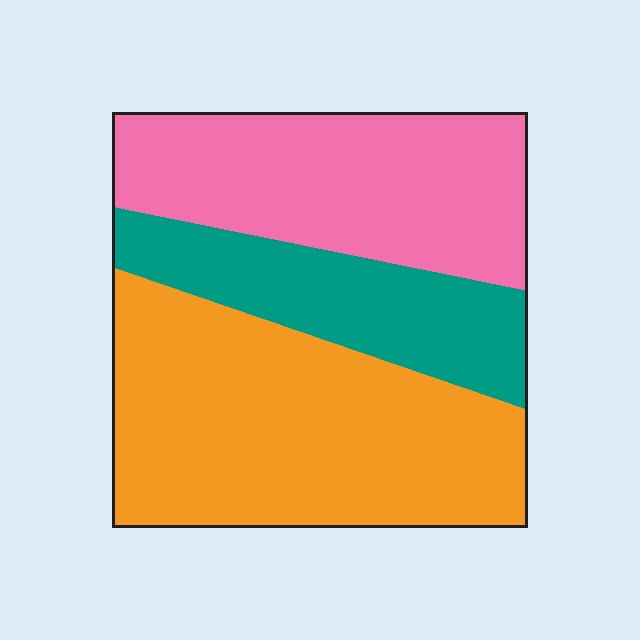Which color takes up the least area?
Teal, at roughly 20%.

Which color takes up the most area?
Orange, at roughly 45%.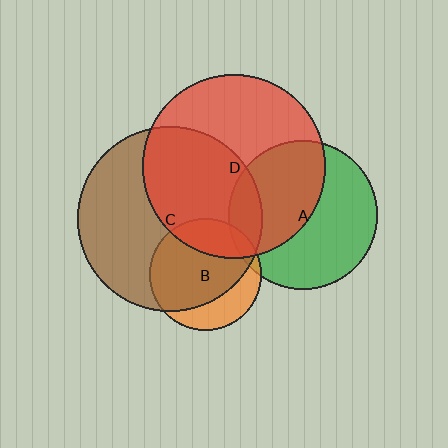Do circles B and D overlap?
Yes.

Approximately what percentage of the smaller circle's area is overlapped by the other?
Approximately 25%.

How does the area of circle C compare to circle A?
Approximately 1.5 times.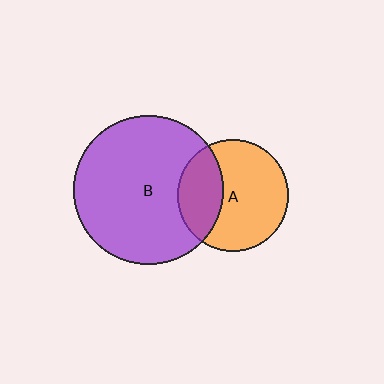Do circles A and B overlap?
Yes.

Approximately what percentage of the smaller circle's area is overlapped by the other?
Approximately 30%.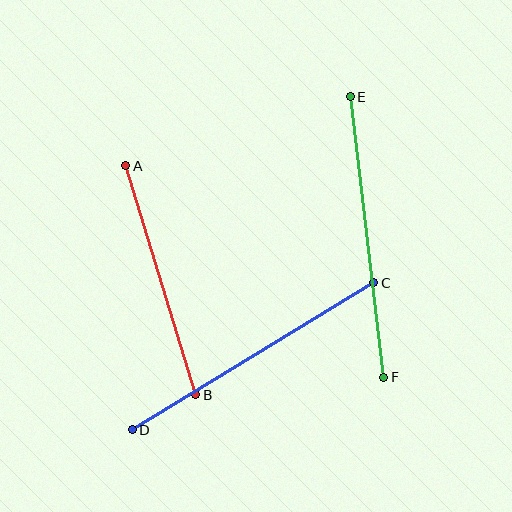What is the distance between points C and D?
The distance is approximately 283 pixels.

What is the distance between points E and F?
The distance is approximately 283 pixels.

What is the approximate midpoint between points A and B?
The midpoint is at approximately (161, 280) pixels.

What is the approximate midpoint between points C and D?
The midpoint is at approximately (253, 356) pixels.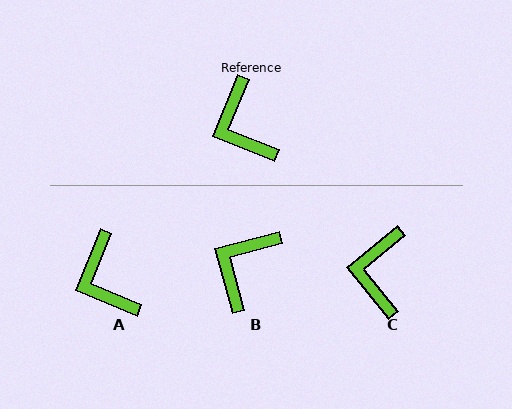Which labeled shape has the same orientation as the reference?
A.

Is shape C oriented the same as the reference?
No, it is off by about 28 degrees.